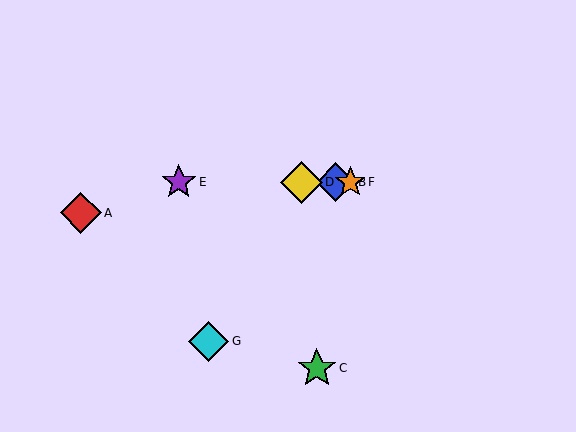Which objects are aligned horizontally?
Objects B, D, E, F are aligned horizontally.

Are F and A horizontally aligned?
No, F is at y≈182 and A is at y≈213.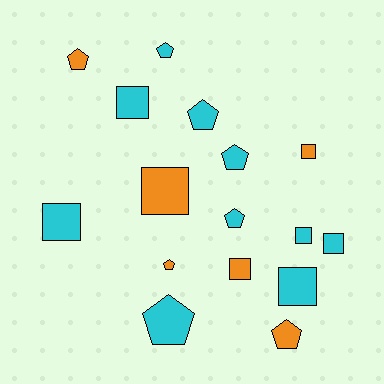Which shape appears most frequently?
Square, with 8 objects.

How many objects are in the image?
There are 16 objects.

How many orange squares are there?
There are 3 orange squares.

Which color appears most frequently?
Cyan, with 10 objects.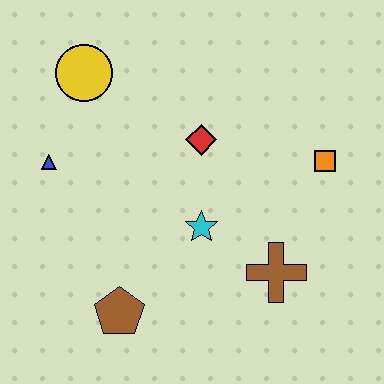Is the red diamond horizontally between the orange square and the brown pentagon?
Yes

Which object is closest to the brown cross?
The cyan star is closest to the brown cross.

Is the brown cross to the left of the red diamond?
No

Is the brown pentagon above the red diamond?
No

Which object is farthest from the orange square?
The blue triangle is farthest from the orange square.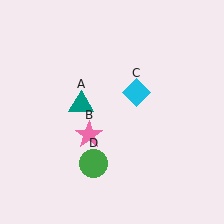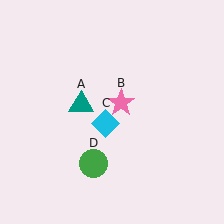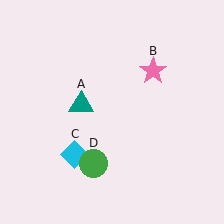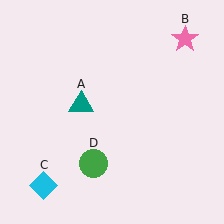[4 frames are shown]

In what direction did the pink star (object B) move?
The pink star (object B) moved up and to the right.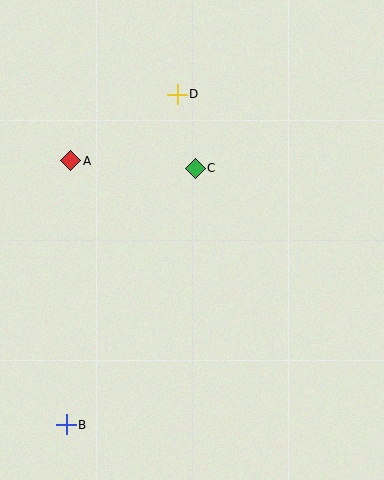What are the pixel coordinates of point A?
Point A is at (71, 161).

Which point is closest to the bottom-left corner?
Point B is closest to the bottom-left corner.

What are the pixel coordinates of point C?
Point C is at (195, 168).